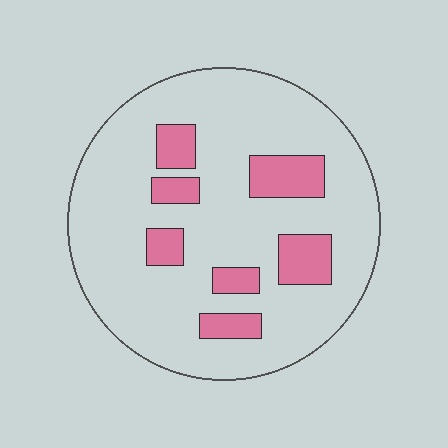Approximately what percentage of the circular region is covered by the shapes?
Approximately 15%.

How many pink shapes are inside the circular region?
7.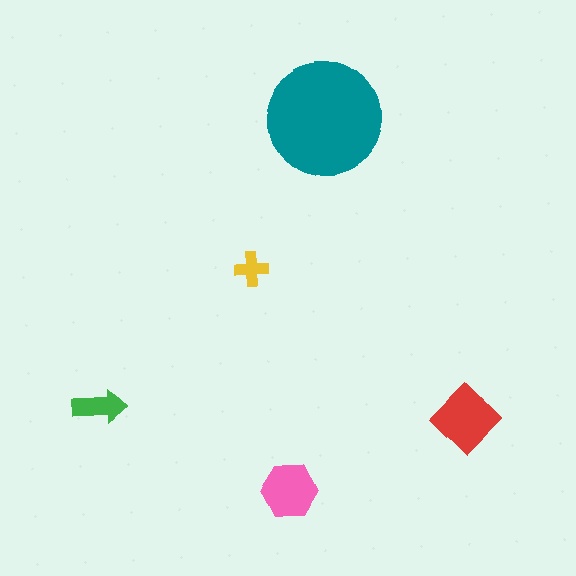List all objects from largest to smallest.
The teal circle, the red diamond, the pink hexagon, the green arrow, the yellow cross.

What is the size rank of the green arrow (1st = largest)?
4th.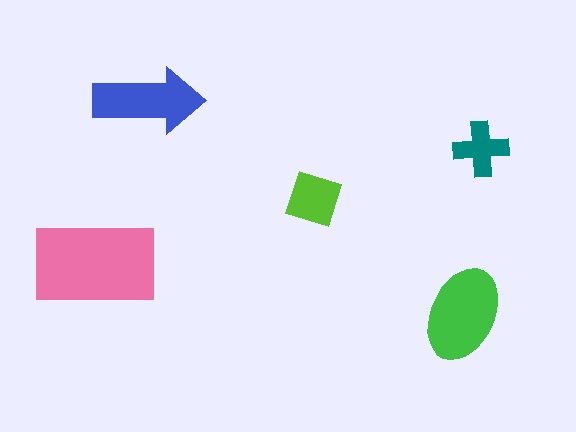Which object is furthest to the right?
The teal cross is rightmost.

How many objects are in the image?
There are 5 objects in the image.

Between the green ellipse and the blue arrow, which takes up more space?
The green ellipse.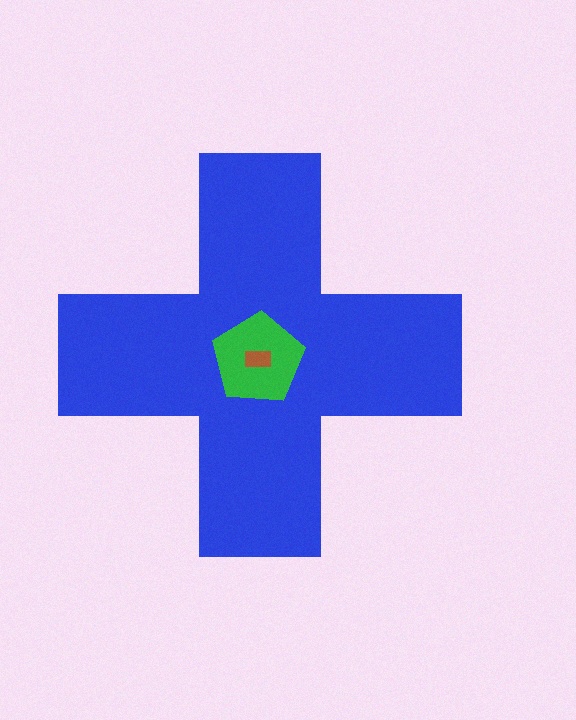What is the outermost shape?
The blue cross.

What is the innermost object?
The brown rectangle.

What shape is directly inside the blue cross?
The green pentagon.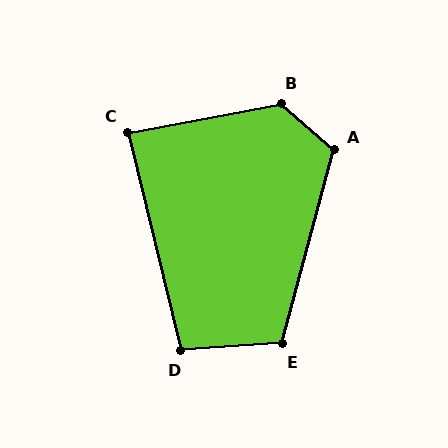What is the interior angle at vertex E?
Approximately 109 degrees (obtuse).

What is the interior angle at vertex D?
Approximately 100 degrees (obtuse).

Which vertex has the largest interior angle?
B, at approximately 129 degrees.